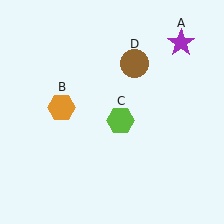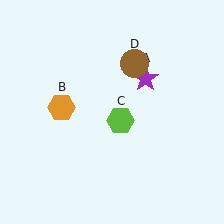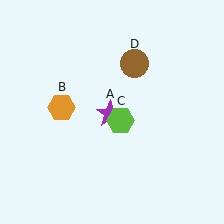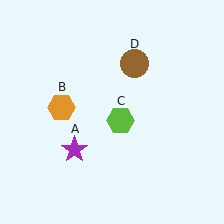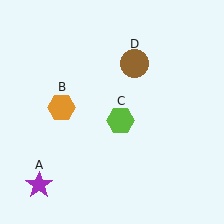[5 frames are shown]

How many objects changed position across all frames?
1 object changed position: purple star (object A).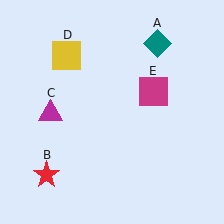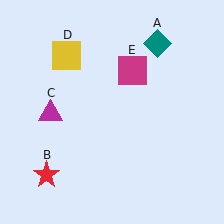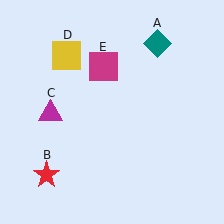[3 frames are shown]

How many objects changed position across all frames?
1 object changed position: magenta square (object E).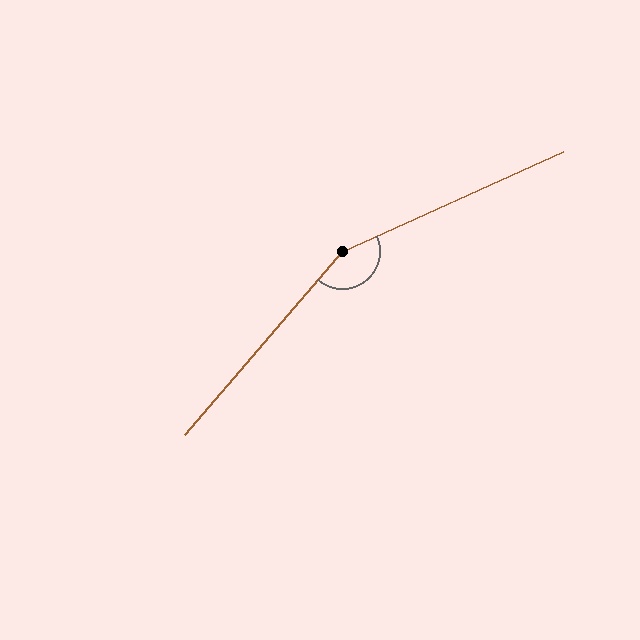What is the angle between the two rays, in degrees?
Approximately 155 degrees.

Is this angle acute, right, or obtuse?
It is obtuse.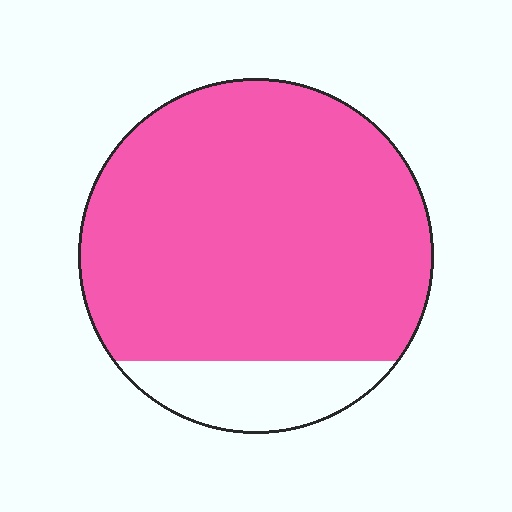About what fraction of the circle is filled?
About five sixths (5/6).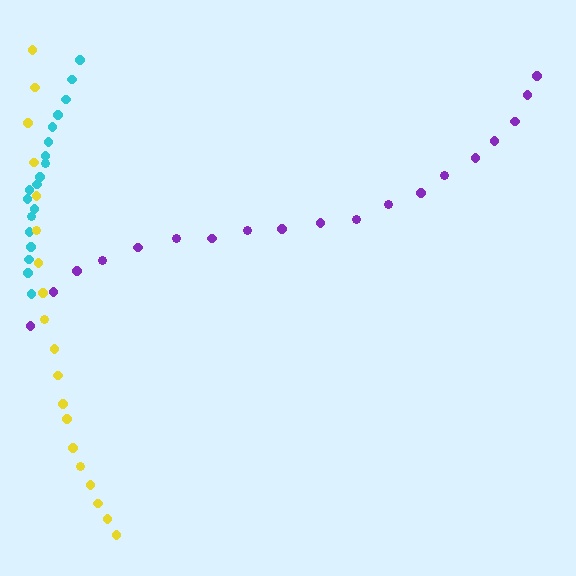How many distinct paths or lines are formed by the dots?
There are 3 distinct paths.